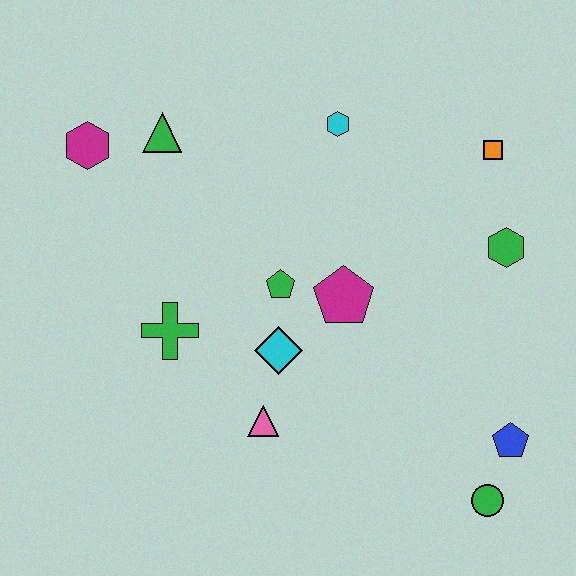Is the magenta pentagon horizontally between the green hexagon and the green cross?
Yes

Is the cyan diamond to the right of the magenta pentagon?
No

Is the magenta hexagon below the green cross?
No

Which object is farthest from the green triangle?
The green circle is farthest from the green triangle.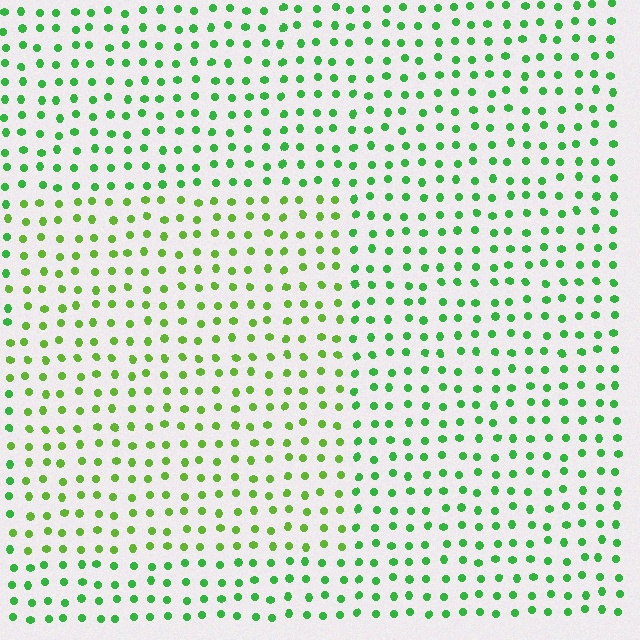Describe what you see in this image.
The image is filled with small green elements in a uniform arrangement. A rectangle-shaped region is visible where the elements are tinted to a slightly different hue, forming a subtle color boundary.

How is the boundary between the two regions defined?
The boundary is defined purely by a slight shift in hue (about 27 degrees). Spacing, size, and orientation are identical on both sides.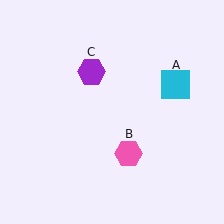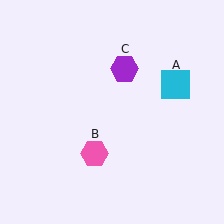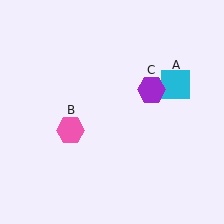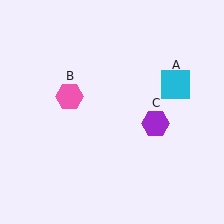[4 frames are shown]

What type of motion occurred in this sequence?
The pink hexagon (object B), purple hexagon (object C) rotated clockwise around the center of the scene.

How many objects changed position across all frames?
2 objects changed position: pink hexagon (object B), purple hexagon (object C).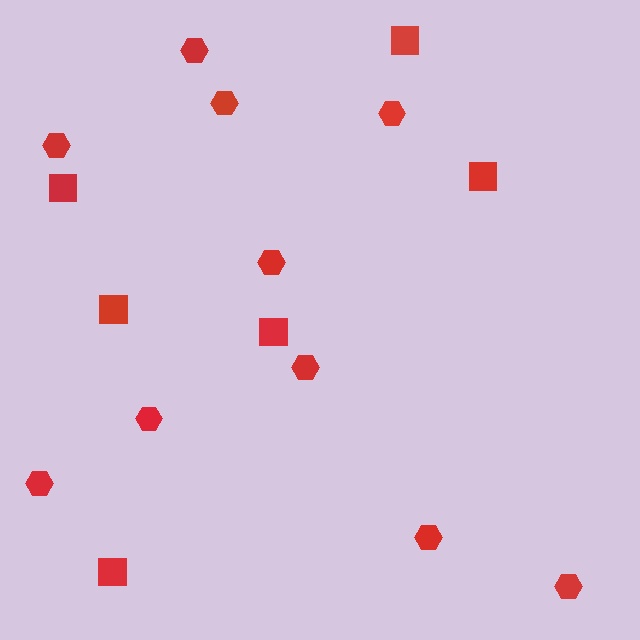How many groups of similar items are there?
There are 2 groups: one group of hexagons (10) and one group of squares (6).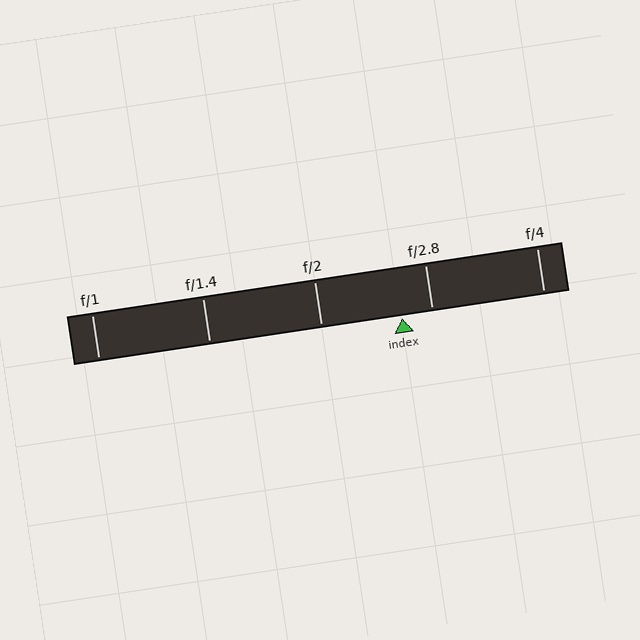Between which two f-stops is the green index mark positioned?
The index mark is between f/2 and f/2.8.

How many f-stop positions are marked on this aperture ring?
There are 5 f-stop positions marked.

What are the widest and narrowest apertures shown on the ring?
The widest aperture shown is f/1 and the narrowest is f/4.